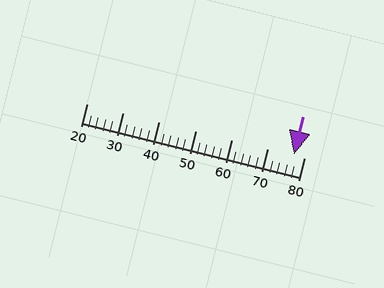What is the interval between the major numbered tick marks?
The major tick marks are spaced 10 units apart.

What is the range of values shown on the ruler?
The ruler shows values from 20 to 80.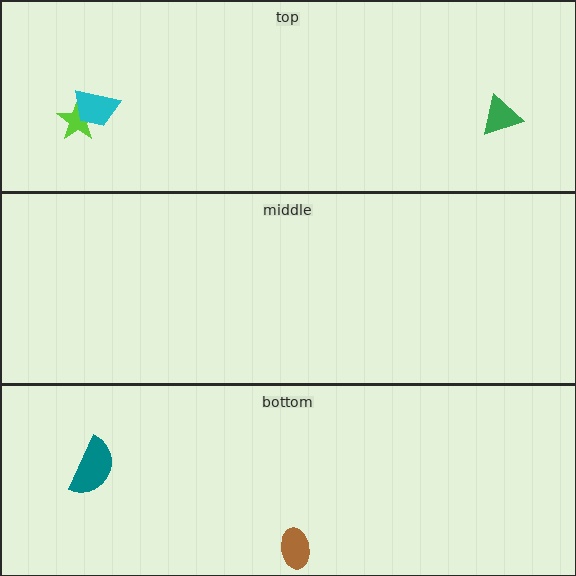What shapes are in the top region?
The lime star, the cyan trapezoid, the green triangle.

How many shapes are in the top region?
3.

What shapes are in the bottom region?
The brown ellipse, the teal semicircle.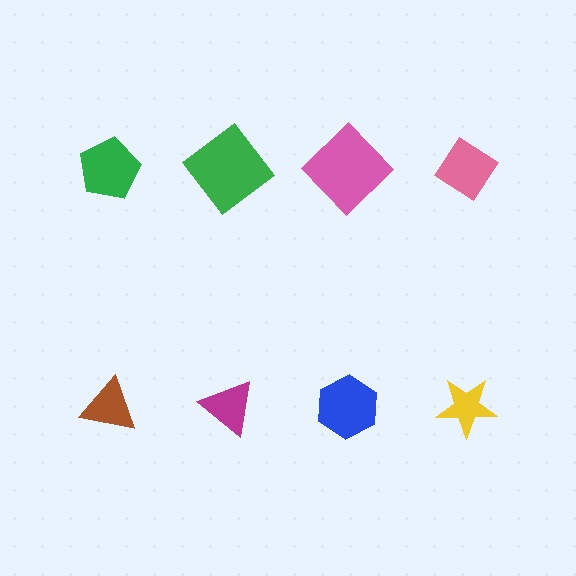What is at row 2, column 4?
A yellow star.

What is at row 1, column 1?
A green pentagon.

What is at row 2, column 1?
A brown triangle.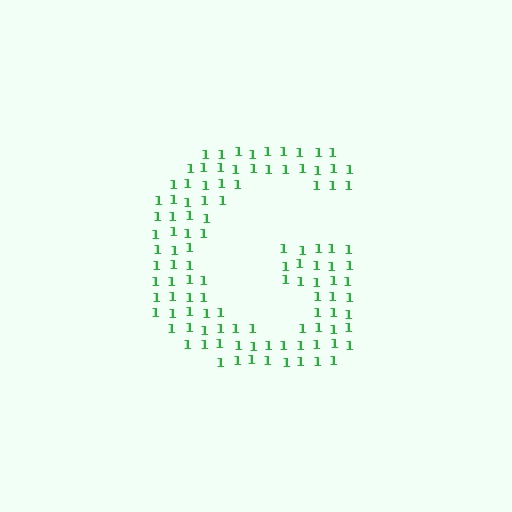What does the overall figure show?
The overall figure shows the letter G.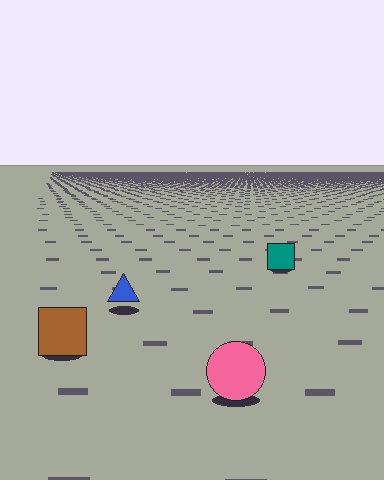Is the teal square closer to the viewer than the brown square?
No. The brown square is closer — you can tell from the texture gradient: the ground texture is coarser near it.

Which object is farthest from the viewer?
The teal square is farthest from the viewer. It appears smaller and the ground texture around it is denser.